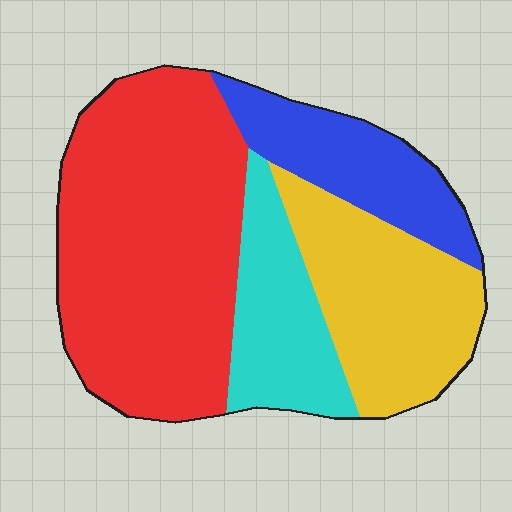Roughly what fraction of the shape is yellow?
Yellow covers 23% of the shape.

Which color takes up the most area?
Red, at roughly 45%.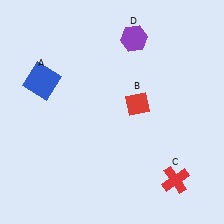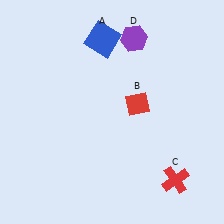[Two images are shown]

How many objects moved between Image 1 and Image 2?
1 object moved between the two images.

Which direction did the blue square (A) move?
The blue square (A) moved right.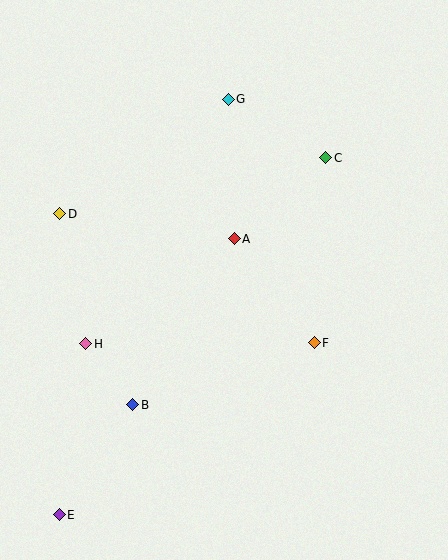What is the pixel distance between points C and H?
The distance between C and H is 303 pixels.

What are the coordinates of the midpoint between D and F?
The midpoint between D and F is at (187, 278).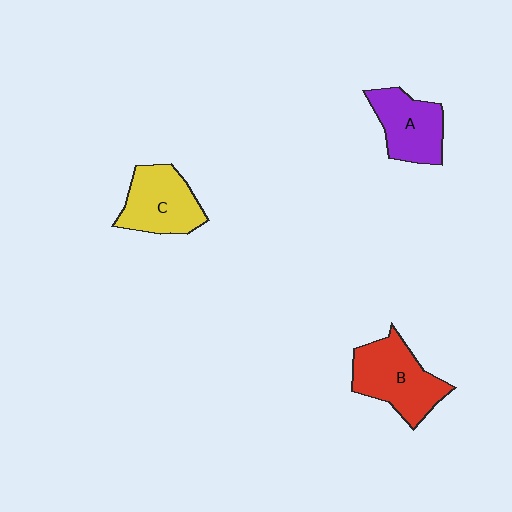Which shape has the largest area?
Shape B (red).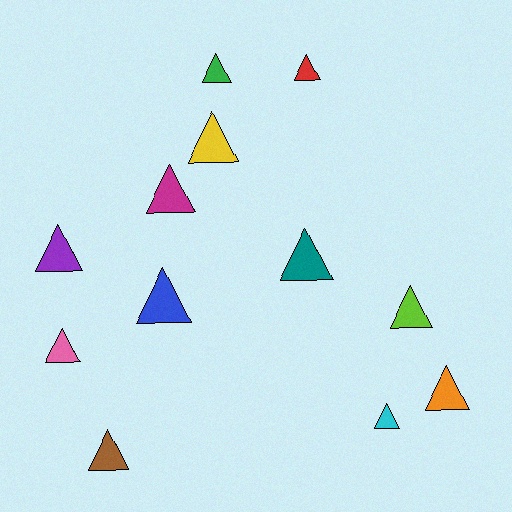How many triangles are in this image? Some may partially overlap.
There are 12 triangles.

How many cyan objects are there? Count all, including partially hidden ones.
There is 1 cyan object.